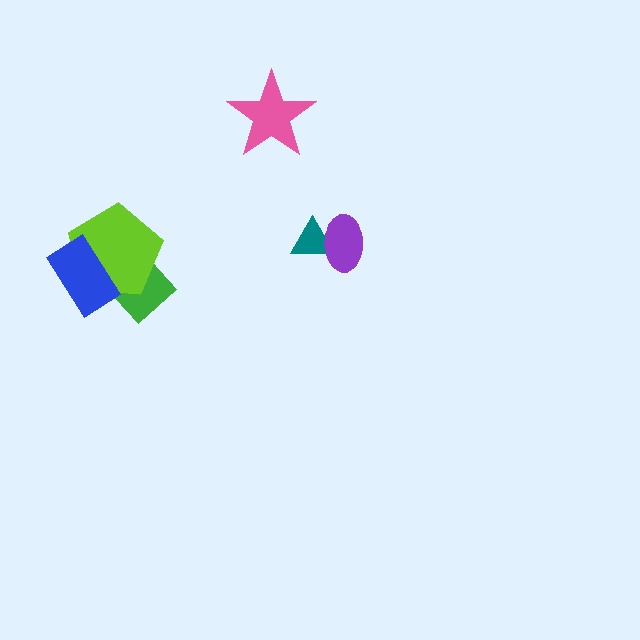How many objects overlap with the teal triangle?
1 object overlaps with the teal triangle.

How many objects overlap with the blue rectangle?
2 objects overlap with the blue rectangle.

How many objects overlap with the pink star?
0 objects overlap with the pink star.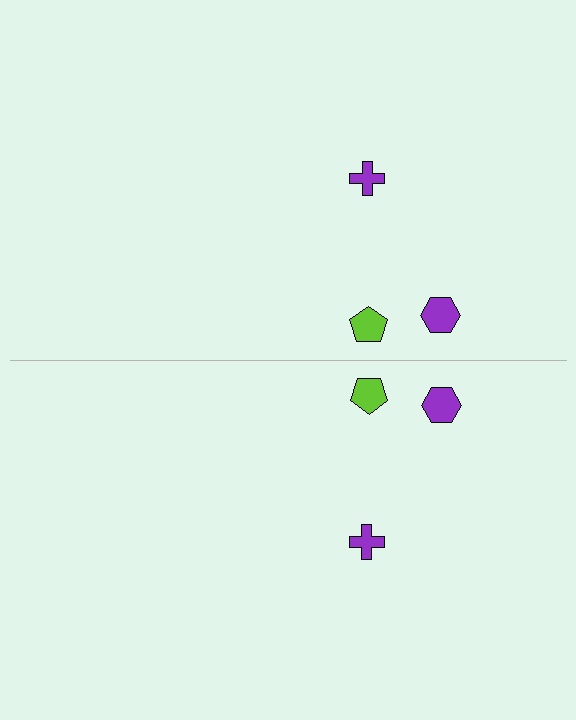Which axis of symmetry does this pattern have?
The pattern has a horizontal axis of symmetry running through the center of the image.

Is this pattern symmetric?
Yes, this pattern has bilateral (reflection) symmetry.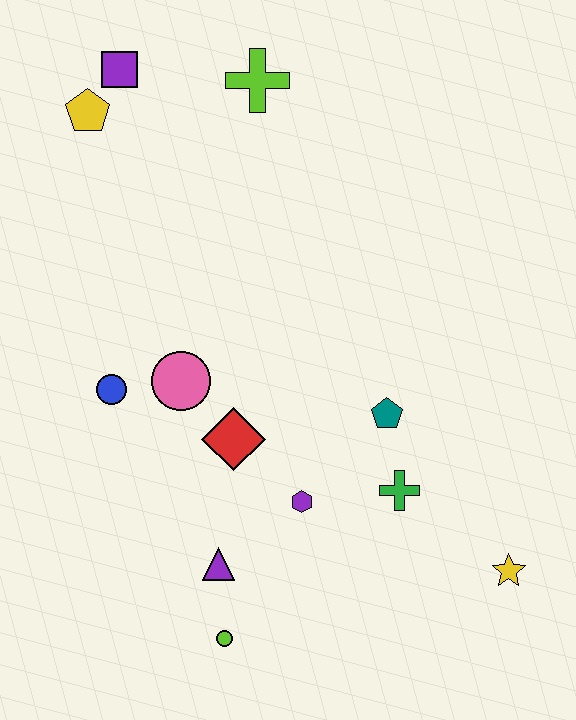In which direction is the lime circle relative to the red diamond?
The lime circle is below the red diamond.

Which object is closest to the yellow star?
The green cross is closest to the yellow star.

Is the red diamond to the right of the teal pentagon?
No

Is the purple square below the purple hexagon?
No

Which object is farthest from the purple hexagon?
The purple square is farthest from the purple hexagon.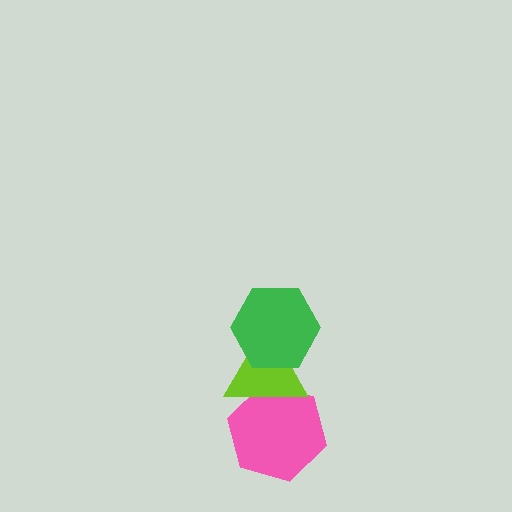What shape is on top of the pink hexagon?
The lime triangle is on top of the pink hexagon.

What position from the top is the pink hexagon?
The pink hexagon is 3rd from the top.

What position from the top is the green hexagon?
The green hexagon is 1st from the top.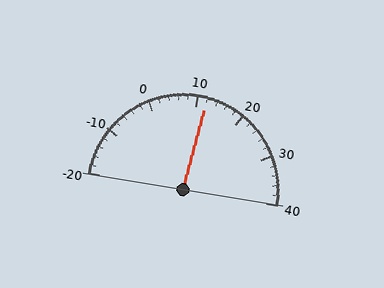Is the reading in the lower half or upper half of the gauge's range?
The reading is in the upper half of the range (-20 to 40).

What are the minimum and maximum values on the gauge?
The gauge ranges from -20 to 40.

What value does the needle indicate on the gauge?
The needle indicates approximately 12.